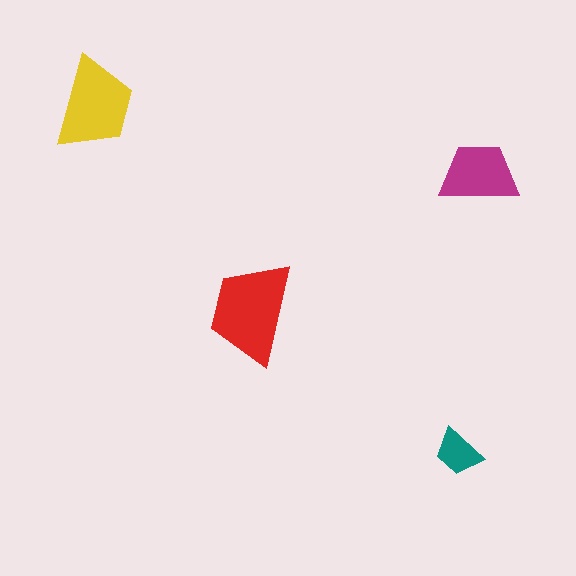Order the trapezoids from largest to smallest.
the red one, the yellow one, the magenta one, the teal one.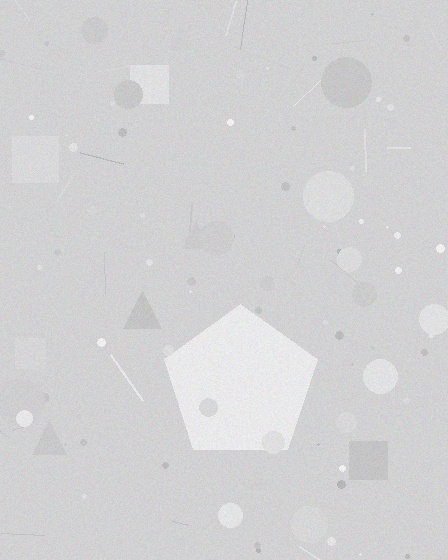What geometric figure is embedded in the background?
A pentagon is embedded in the background.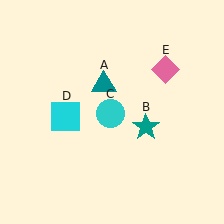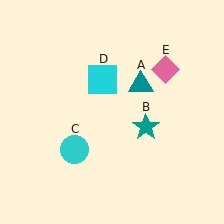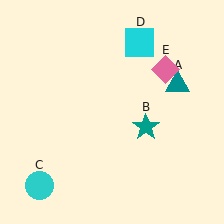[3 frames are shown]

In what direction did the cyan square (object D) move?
The cyan square (object D) moved up and to the right.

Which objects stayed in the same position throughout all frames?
Teal star (object B) and pink diamond (object E) remained stationary.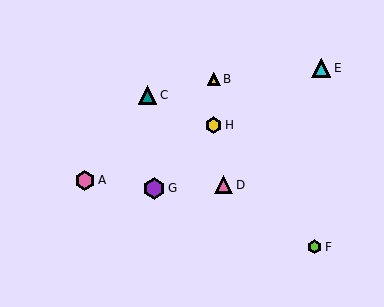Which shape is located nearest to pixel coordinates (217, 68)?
The yellow triangle (labeled B) at (214, 79) is nearest to that location.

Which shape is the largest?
The purple hexagon (labeled G) is the largest.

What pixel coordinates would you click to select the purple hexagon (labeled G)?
Click at (154, 188) to select the purple hexagon G.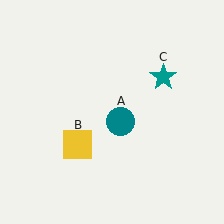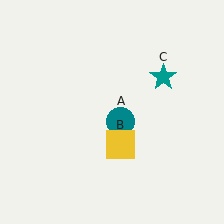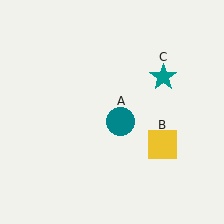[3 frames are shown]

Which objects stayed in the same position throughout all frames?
Teal circle (object A) and teal star (object C) remained stationary.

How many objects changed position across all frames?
1 object changed position: yellow square (object B).